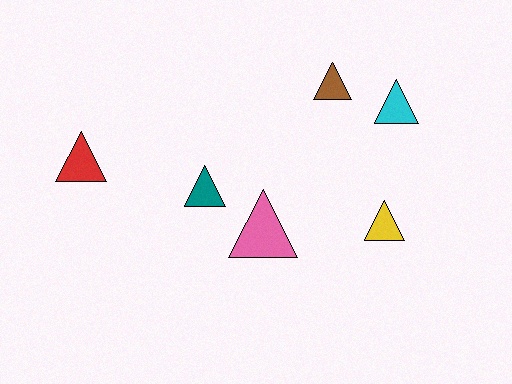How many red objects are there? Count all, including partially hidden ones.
There is 1 red object.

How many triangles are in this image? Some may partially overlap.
There are 6 triangles.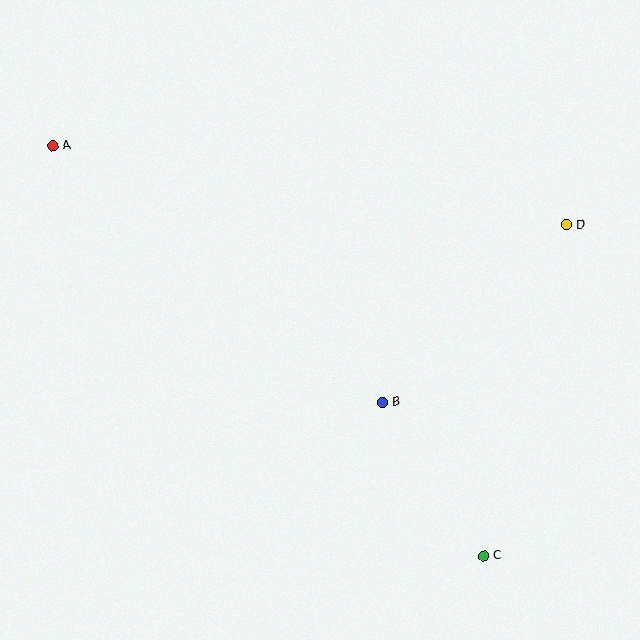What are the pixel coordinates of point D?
Point D is at (566, 225).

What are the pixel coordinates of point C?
Point C is at (484, 556).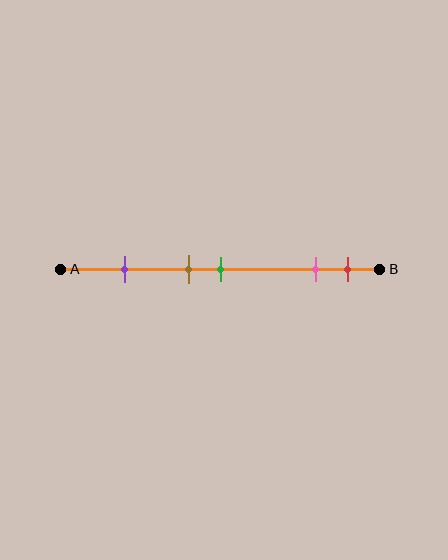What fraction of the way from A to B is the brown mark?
The brown mark is approximately 40% (0.4) of the way from A to B.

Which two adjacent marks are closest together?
The brown and green marks are the closest adjacent pair.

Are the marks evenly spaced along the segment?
No, the marks are not evenly spaced.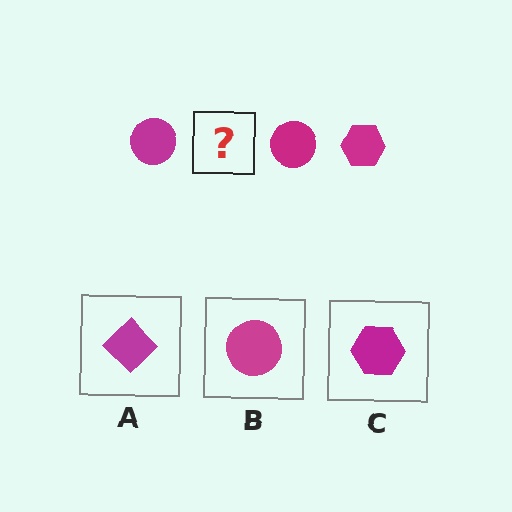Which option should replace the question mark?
Option C.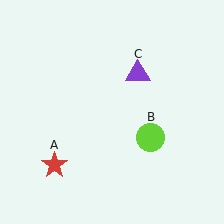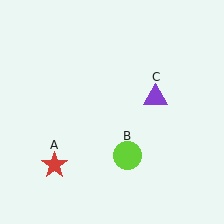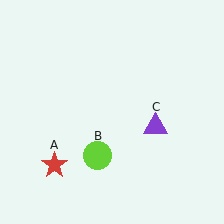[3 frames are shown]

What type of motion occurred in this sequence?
The lime circle (object B), purple triangle (object C) rotated clockwise around the center of the scene.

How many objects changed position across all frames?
2 objects changed position: lime circle (object B), purple triangle (object C).